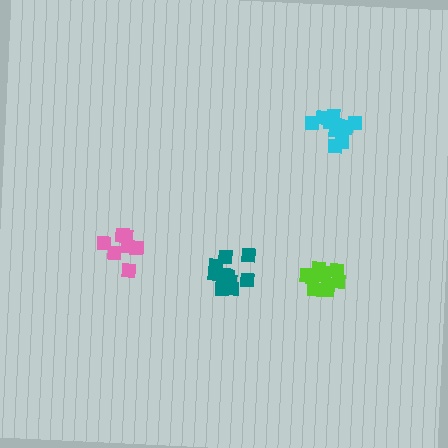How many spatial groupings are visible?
There are 4 spatial groupings.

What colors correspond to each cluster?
The clusters are colored: lime, cyan, pink, teal.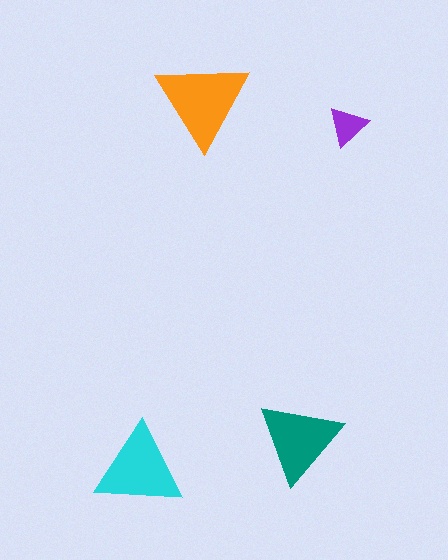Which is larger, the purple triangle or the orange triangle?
The orange one.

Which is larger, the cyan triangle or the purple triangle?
The cyan one.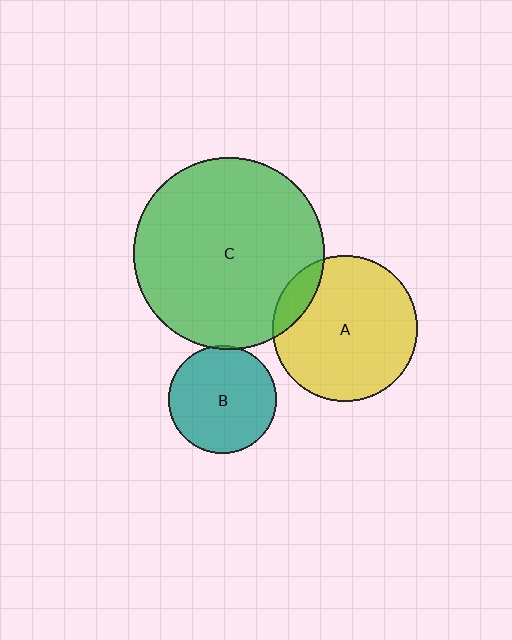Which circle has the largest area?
Circle C (green).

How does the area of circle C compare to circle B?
Approximately 3.1 times.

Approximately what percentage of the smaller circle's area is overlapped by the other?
Approximately 10%.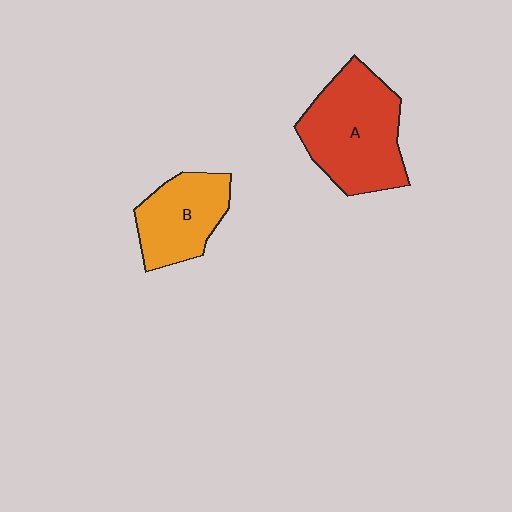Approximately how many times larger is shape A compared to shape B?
Approximately 1.5 times.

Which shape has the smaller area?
Shape B (orange).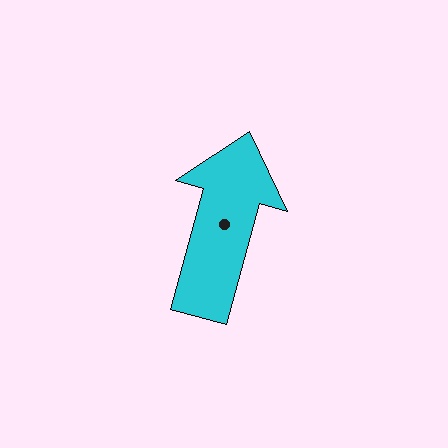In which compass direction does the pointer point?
North.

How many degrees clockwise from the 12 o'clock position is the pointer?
Approximately 15 degrees.